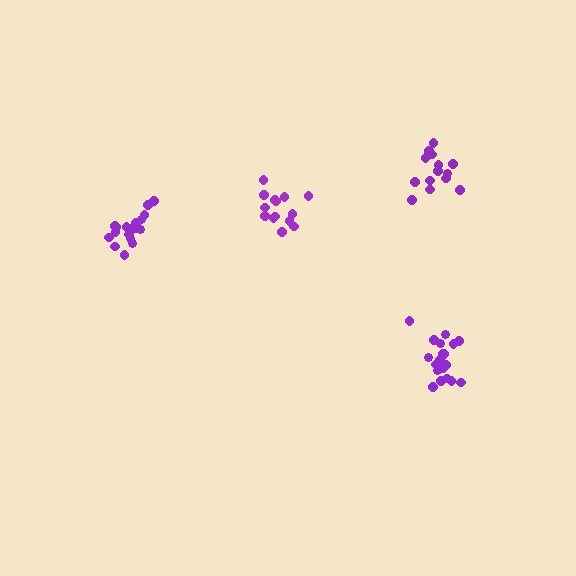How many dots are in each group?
Group 1: 20 dots, Group 2: 20 dots, Group 3: 14 dots, Group 4: 14 dots (68 total).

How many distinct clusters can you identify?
There are 4 distinct clusters.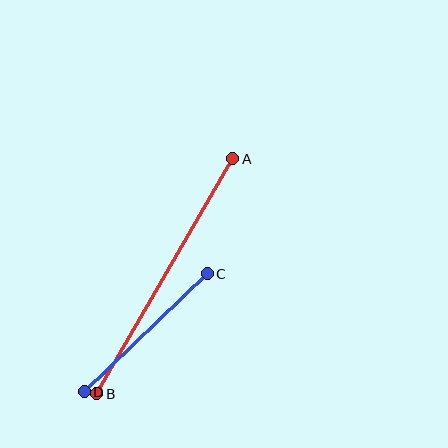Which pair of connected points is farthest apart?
Points A and B are farthest apart.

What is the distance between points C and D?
The distance is approximately 171 pixels.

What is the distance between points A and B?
The distance is approximately 272 pixels.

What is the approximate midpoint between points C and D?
The midpoint is at approximately (146, 333) pixels.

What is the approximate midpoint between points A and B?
The midpoint is at approximately (165, 276) pixels.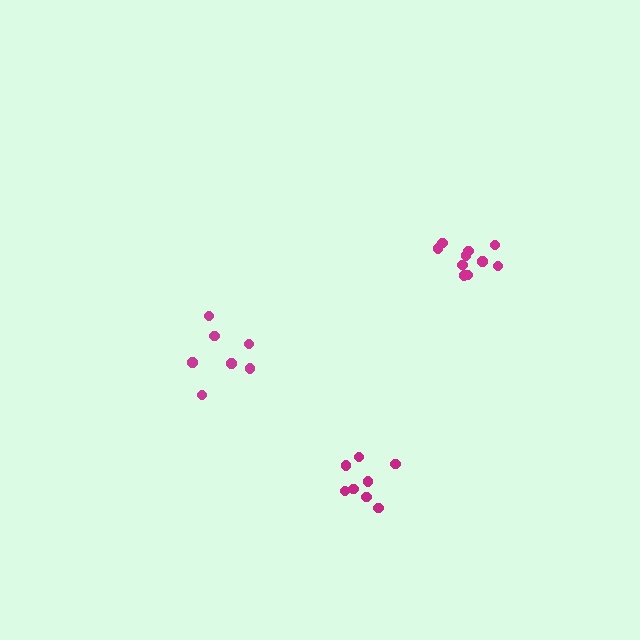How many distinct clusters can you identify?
There are 3 distinct clusters.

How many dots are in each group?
Group 1: 7 dots, Group 2: 10 dots, Group 3: 8 dots (25 total).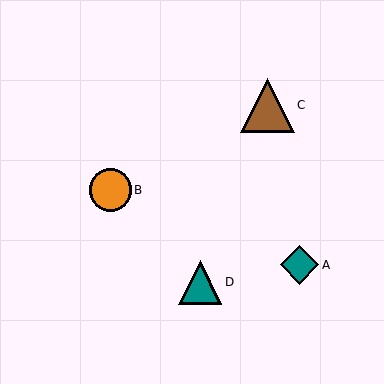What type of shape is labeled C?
Shape C is a brown triangle.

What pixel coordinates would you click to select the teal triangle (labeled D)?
Click at (200, 282) to select the teal triangle D.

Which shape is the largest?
The brown triangle (labeled C) is the largest.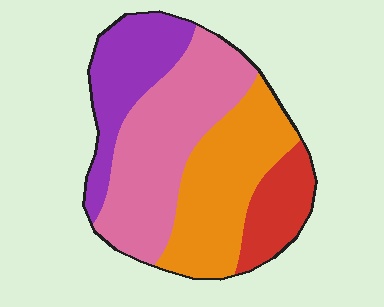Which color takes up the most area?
Pink, at roughly 35%.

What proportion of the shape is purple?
Purple covers about 20% of the shape.